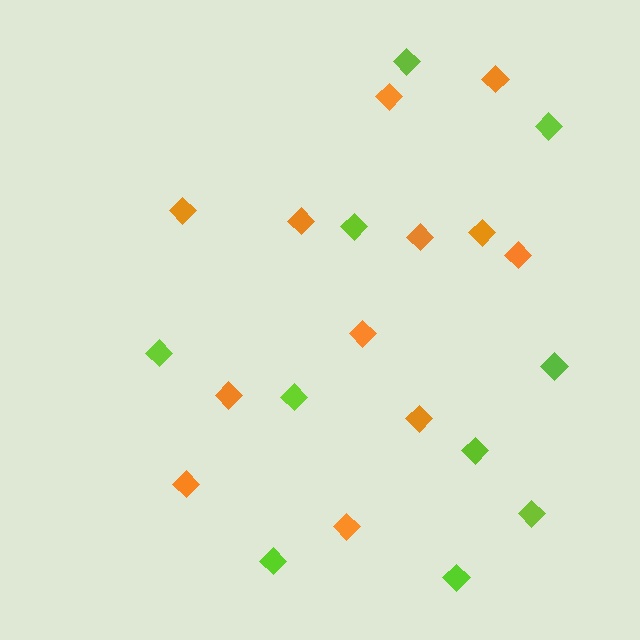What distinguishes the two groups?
There are 2 groups: one group of lime diamonds (10) and one group of orange diamonds (12).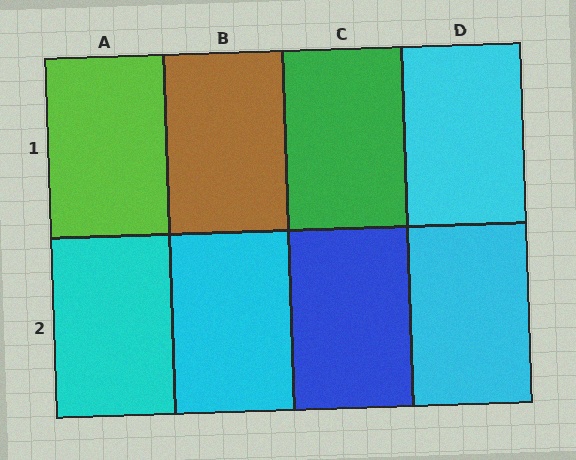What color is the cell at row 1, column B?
Brown.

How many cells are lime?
1 cell is lime.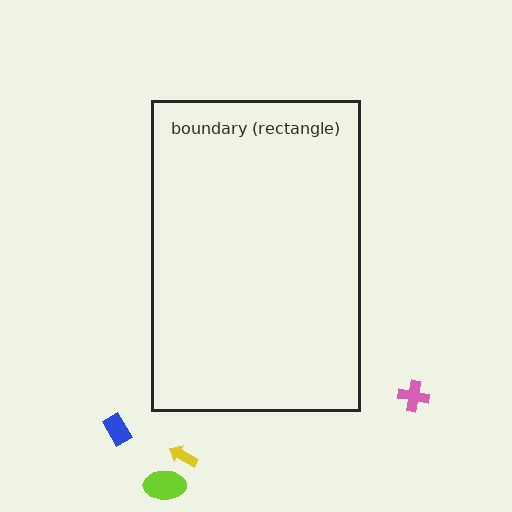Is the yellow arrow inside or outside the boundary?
Outside.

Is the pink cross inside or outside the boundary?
Outside.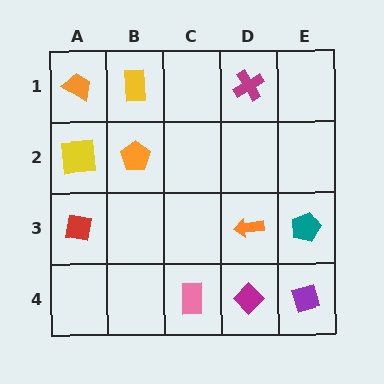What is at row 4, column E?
A purple diamond.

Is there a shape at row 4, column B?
No, that cell is empty.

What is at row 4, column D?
A magenta diamond.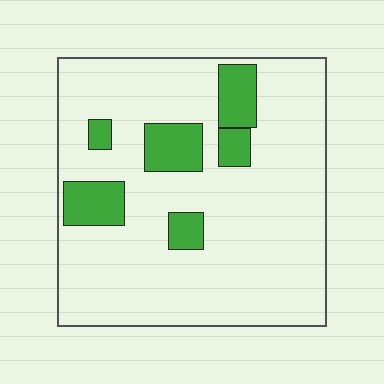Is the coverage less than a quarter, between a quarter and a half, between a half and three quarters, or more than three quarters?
Less than a quarter.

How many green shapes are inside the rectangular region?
6.